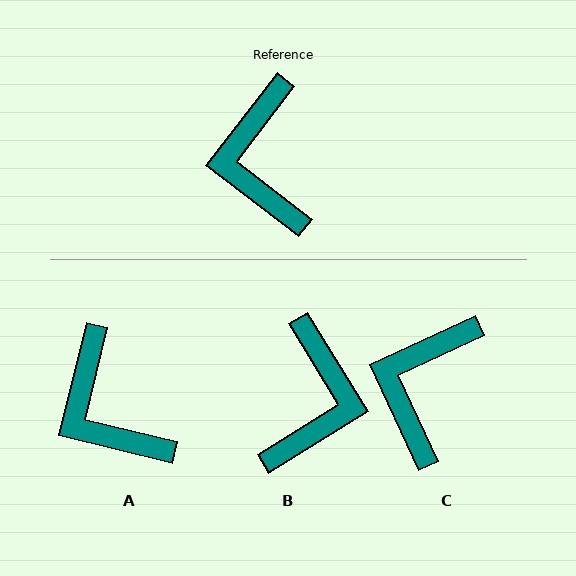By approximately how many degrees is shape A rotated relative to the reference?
Approximately 24 degrees counter-clockwise.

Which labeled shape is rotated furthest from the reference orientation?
B, about 159 degrees away.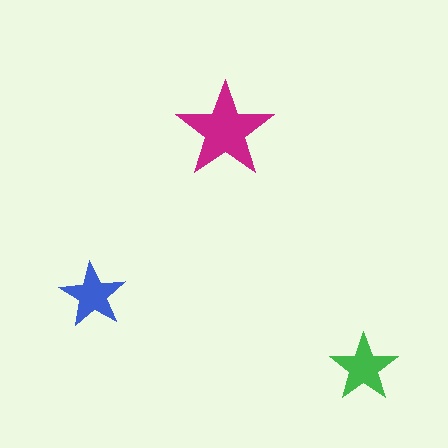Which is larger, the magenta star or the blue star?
The magenta one.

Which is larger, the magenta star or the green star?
The magenta one.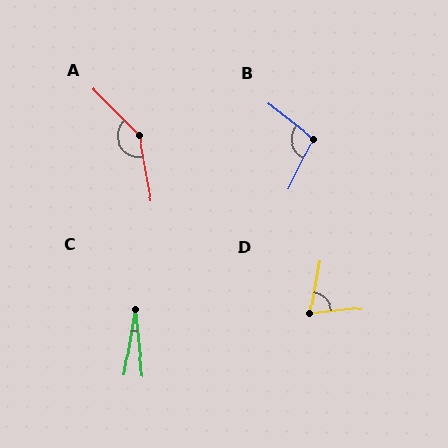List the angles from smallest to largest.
C (15°), D (74°), B (102°), A (146°).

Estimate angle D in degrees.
Approximately 74 degrees.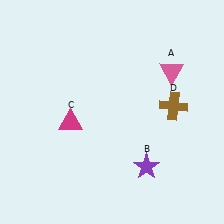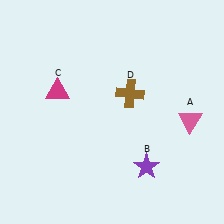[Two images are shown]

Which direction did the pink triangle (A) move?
The pink triangle (A) moved down.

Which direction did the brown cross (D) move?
The brown cross (D) moved left.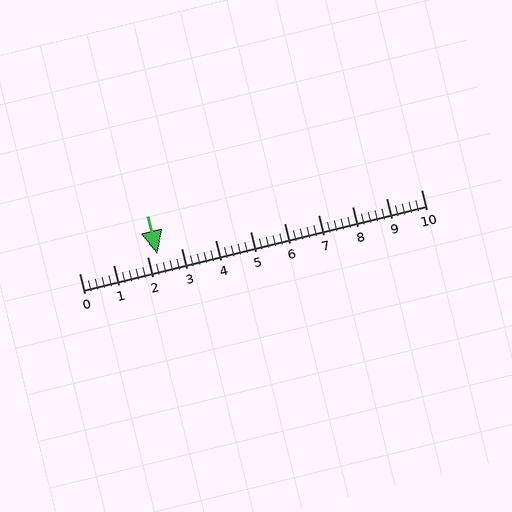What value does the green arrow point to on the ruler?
The green arrow points to approximately 2.3.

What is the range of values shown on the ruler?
The ruler shows values from 0 to 10.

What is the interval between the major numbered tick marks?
The major tick marks are spaced 1 units apart.